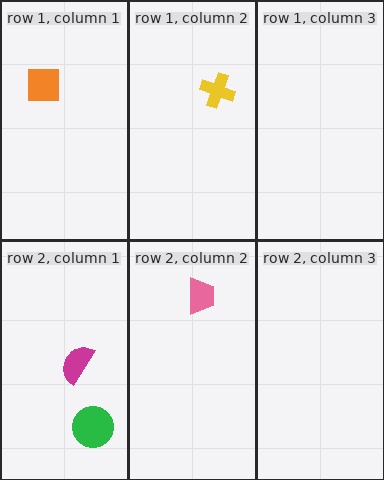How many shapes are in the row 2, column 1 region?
2.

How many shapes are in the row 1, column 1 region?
1.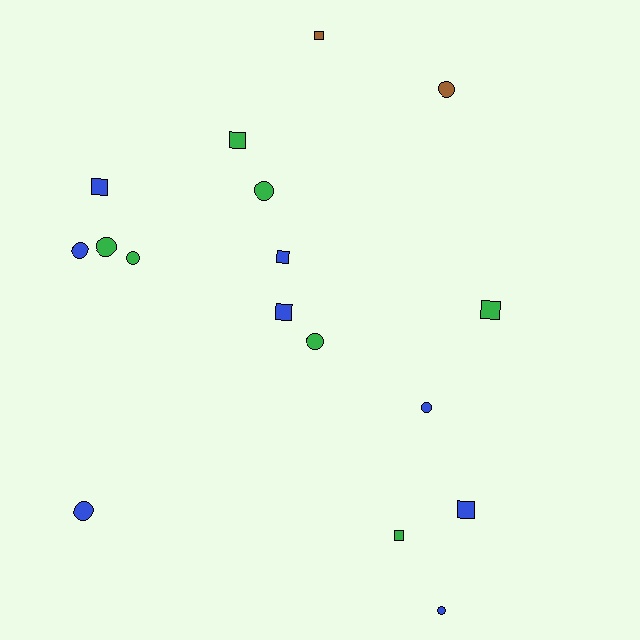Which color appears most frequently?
Blue, with 8 objects.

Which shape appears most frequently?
Circle, with 9 objects.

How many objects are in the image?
There are 17 objects.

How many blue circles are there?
There are 4 blue circles.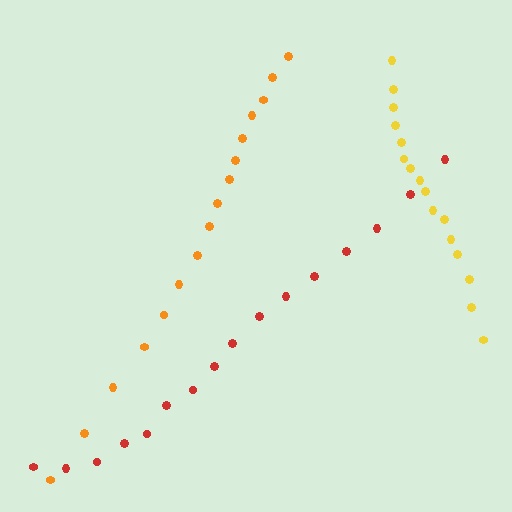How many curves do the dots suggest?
There are 3 distinct paths.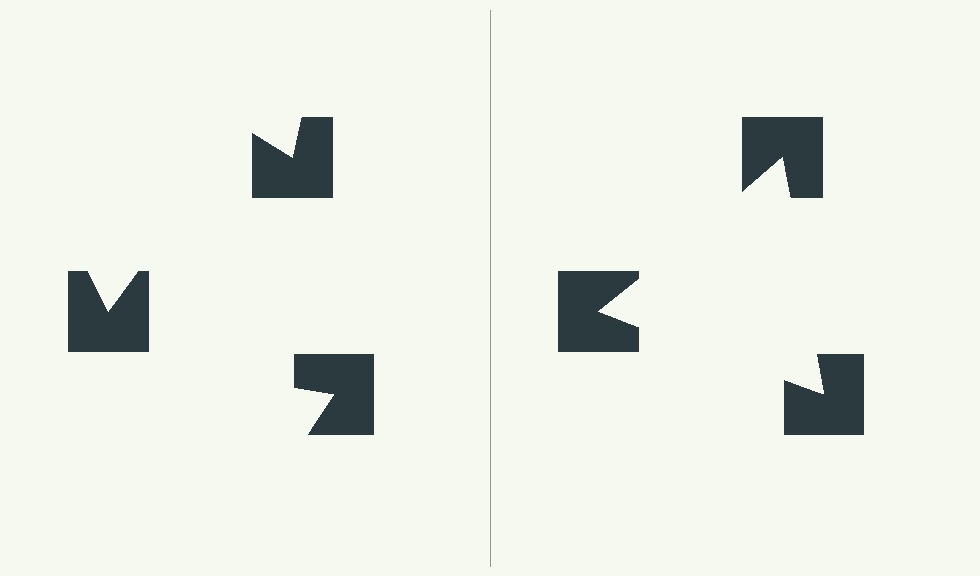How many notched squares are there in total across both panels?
6 — 3 on each side.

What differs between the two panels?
The notched squares are positioned identically on both sides; only the wedge orientations differ. On the right they align to a triangle; on the left they are misaligned.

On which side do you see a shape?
An illusory triangle appears on the right side. On the left side the wedge cuts are rotated, so no coherent shape forms.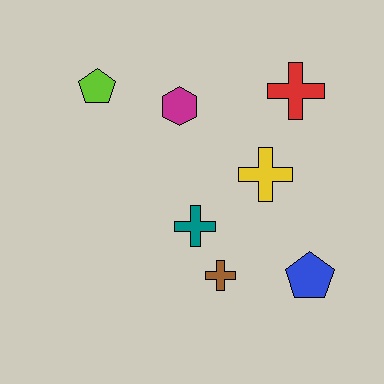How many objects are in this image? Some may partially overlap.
There are 7 objects.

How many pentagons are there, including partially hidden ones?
There are 2 pentagons.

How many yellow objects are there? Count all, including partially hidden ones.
There is 1 yellow object.